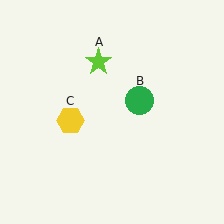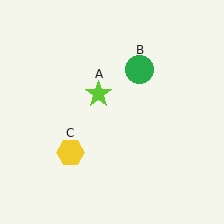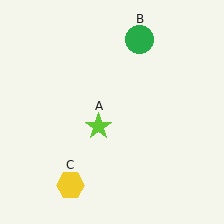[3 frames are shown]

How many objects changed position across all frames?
3 objects changed position: lime star (object A), green circle (object B), yellow hexagon (object C).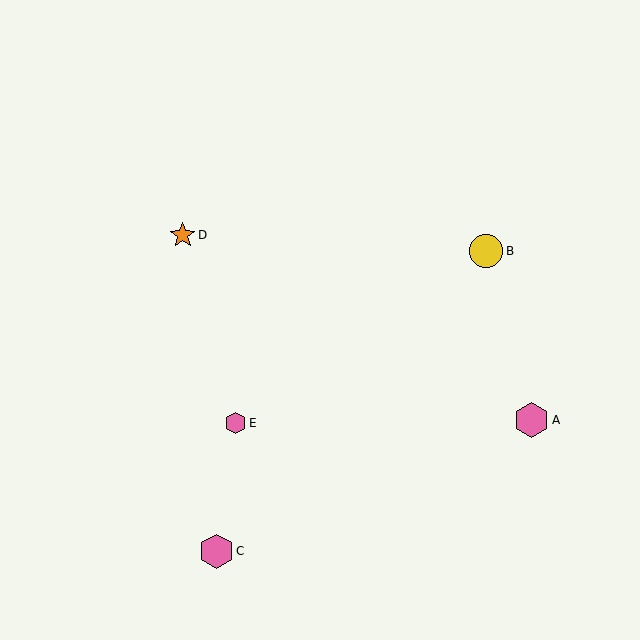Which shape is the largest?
The pink hexagon (labeled A) is the largest.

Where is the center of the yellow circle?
The center of the yellow circle is at (486, 251).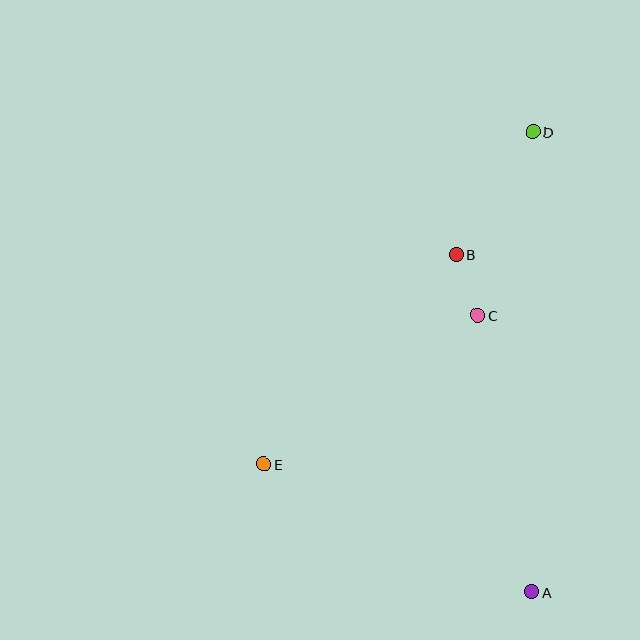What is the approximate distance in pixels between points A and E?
The distance between A and E is approximately 297 pixels.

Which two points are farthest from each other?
Points A and D are farthest from each other.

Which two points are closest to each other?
Points B and C are closest to each other.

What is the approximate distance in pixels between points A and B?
The distance between A and B is approximately 346 pixels.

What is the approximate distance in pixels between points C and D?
The distance between C and D is approximately 192 pixels.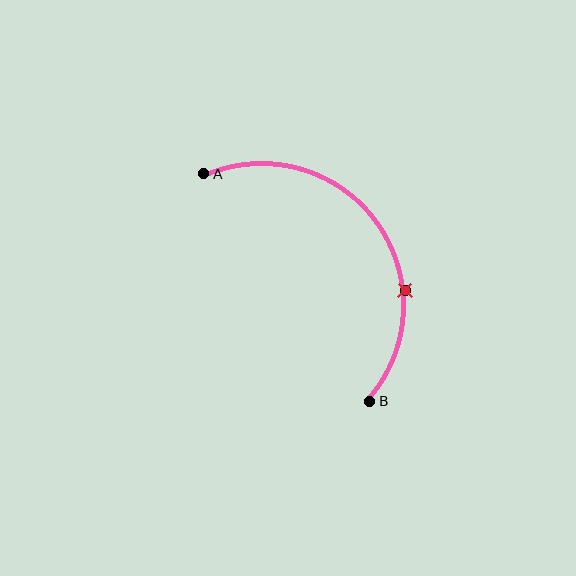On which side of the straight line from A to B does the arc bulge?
The arc bulges above and to the right of the straight line connecting A and B.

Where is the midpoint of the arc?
The arc midpoint is the point on the curve farthest from the straight line joining A and B. It sits above and to the right of that line.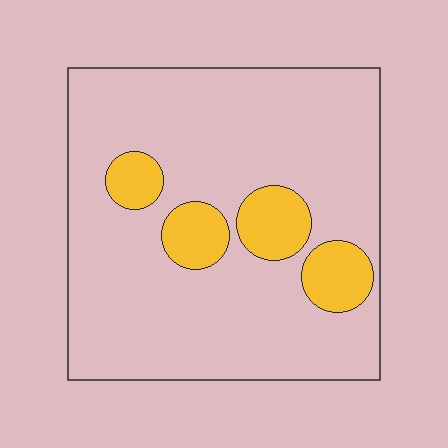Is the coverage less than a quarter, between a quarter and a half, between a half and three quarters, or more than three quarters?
Less than a quarter.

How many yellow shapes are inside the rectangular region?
4.